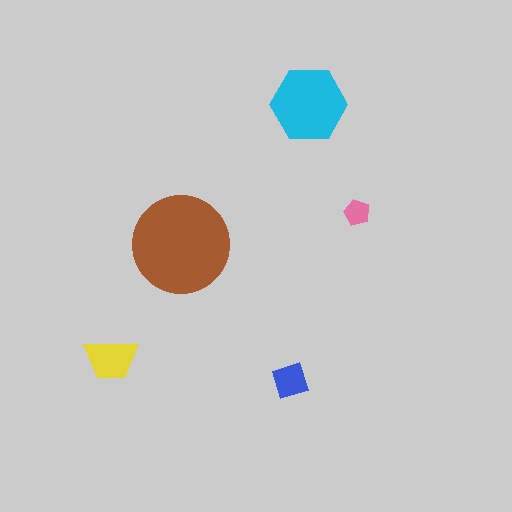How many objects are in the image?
There are 5 objects in the image.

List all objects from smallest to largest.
The pink pentagon, the blue square, the yellow trapezoid, the cyan hexagon, the brown circle.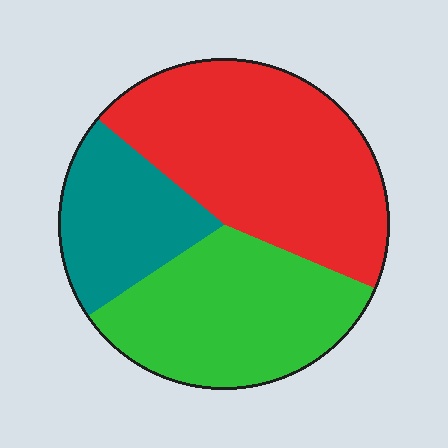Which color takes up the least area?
Teal, at roughly 20%.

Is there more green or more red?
Red.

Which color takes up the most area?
Red, at roughly 45%.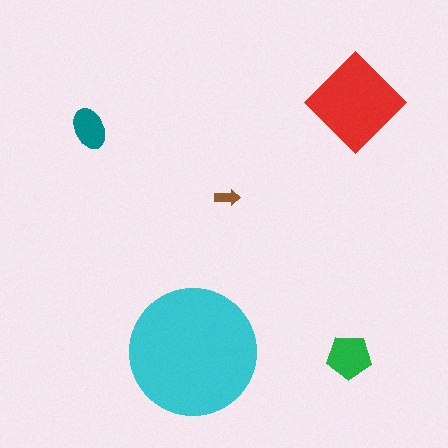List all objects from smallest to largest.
The brown arrow, the teal ellipse, the green pentagon, the red diamond, the cyan circle.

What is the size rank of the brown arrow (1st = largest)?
5th.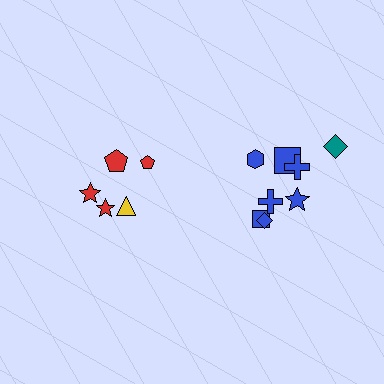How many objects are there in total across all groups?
There are 13 objects.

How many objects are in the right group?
There are 8 objects.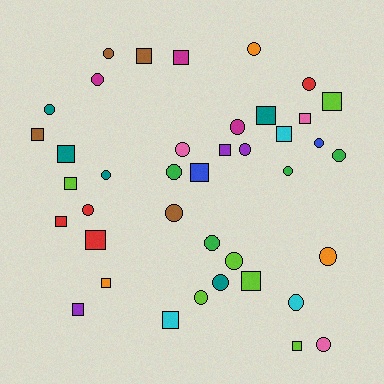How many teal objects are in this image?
There are 5 teal objects.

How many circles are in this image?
There are 22 circles.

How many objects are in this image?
There are 40 objects.